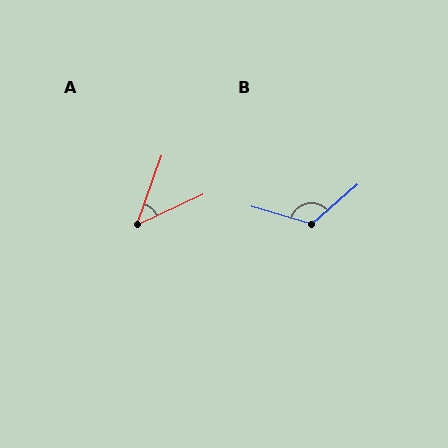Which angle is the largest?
B, at approximately 123 degrees.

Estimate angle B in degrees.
Approximately 123 degrees.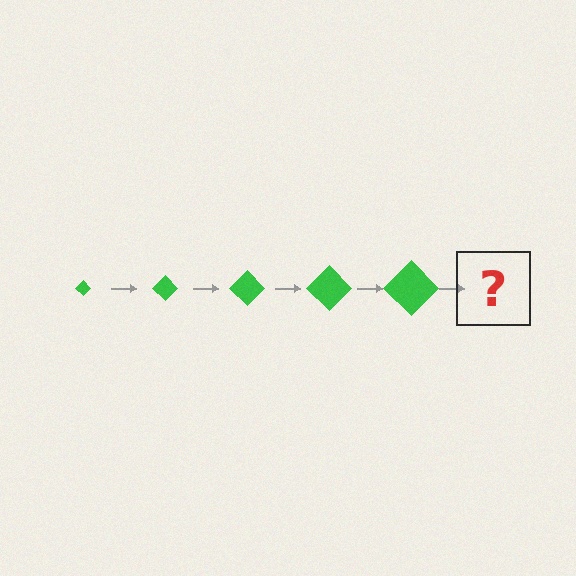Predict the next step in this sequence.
The next step is a green diamond, larger than the previous one.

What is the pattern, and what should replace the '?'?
The pattern is that the diamond gets progressively larger each step. The '?' should be a green diamond, larger than the previous one.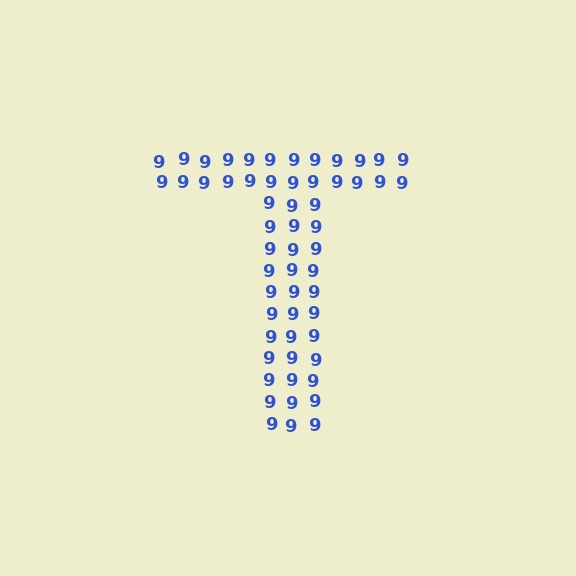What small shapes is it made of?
It is made of small digit 9's.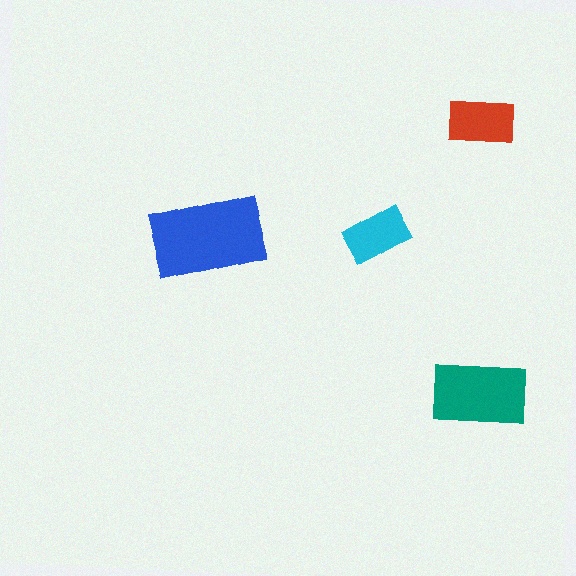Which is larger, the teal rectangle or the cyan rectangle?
The teal one.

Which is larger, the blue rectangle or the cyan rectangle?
The blue one.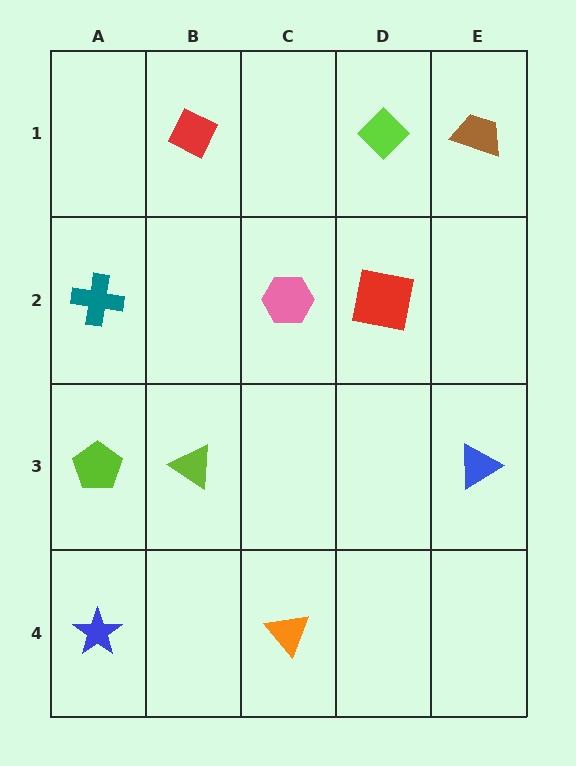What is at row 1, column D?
A lime diamond.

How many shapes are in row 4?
2 shapes.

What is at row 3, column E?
A blue triangle.